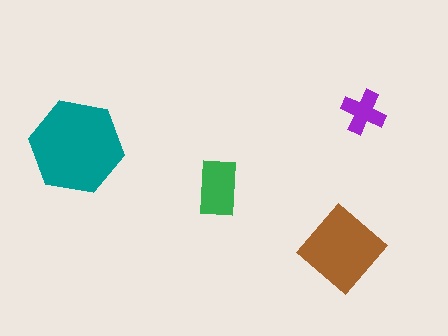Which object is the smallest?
The purple cross.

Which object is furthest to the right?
The purple cross is rightmost.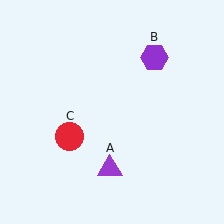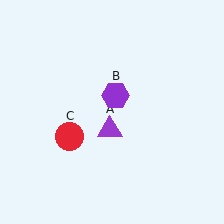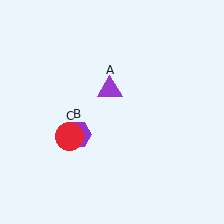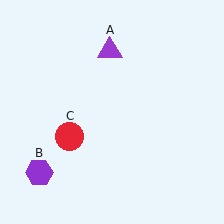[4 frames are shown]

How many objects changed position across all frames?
2 objects changed position: purple triangle (object A), purple hexagon (object B).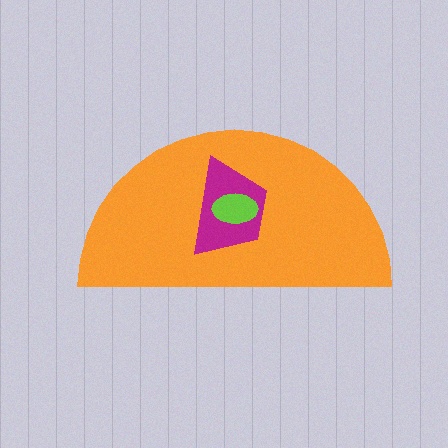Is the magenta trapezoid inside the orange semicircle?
Yes.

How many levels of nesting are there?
3.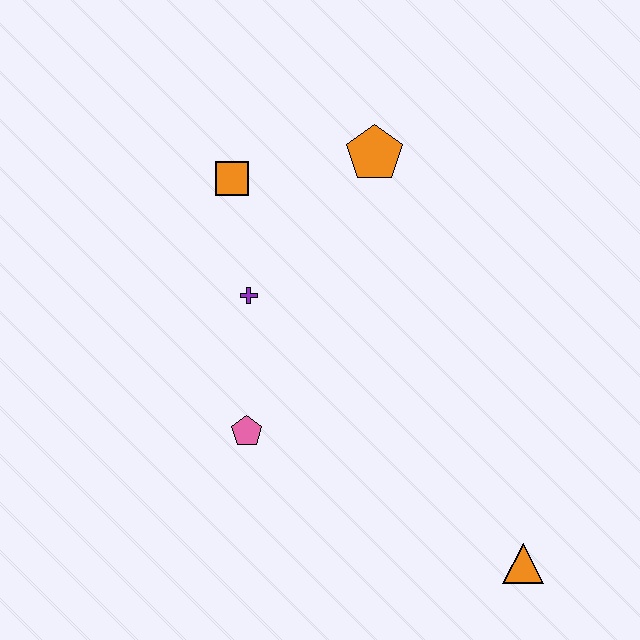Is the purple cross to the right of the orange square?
Yes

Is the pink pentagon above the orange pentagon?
No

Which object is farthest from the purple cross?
The orange triangle is farthest from the purple cross.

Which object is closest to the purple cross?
The orange square is closest to the purple cross.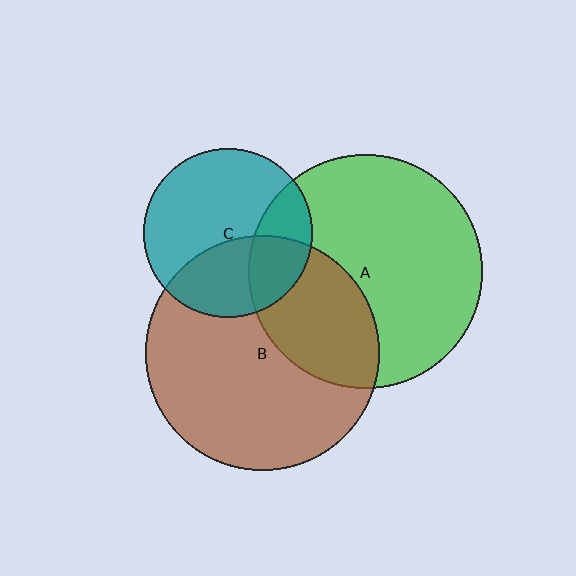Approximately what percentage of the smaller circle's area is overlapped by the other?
Approximately 25%.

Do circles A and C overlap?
Yes.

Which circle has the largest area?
Circle B (brown).